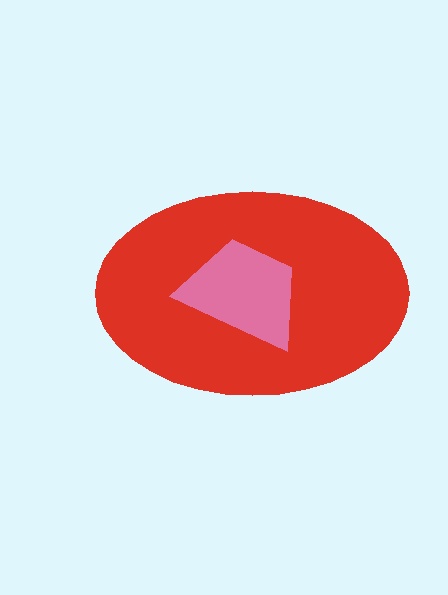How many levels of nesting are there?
2.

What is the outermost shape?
The red ellipse.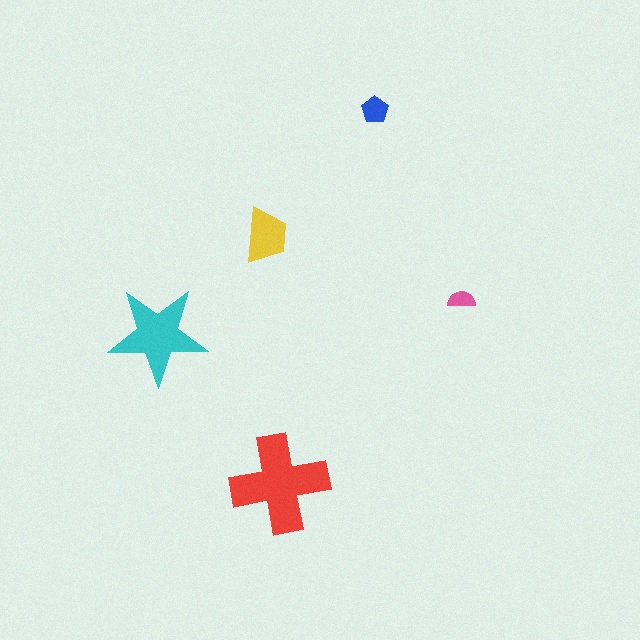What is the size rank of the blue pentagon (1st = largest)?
4th.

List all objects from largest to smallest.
The red cross, the cyan star, the yellow trapezoid, the blue pentagon, the pink semicircle.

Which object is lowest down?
The red cross is bottommost.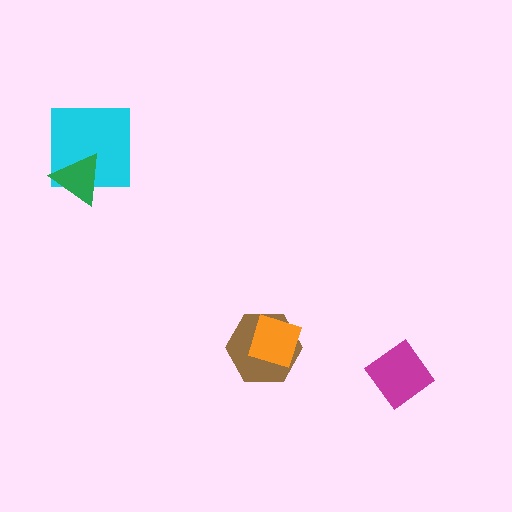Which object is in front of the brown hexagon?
The orange diamond is in front of the brown hexagon.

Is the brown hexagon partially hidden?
Yes, it is partially covered by another shape.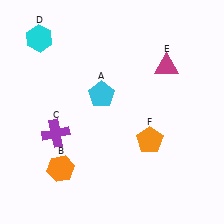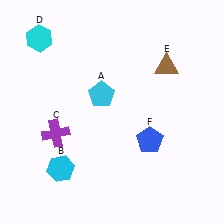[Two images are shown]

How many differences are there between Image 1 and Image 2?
There are 3 differences between the two images.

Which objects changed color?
B changed from orange to cyan. E changed from magenta to brown. F changed from orange to blue.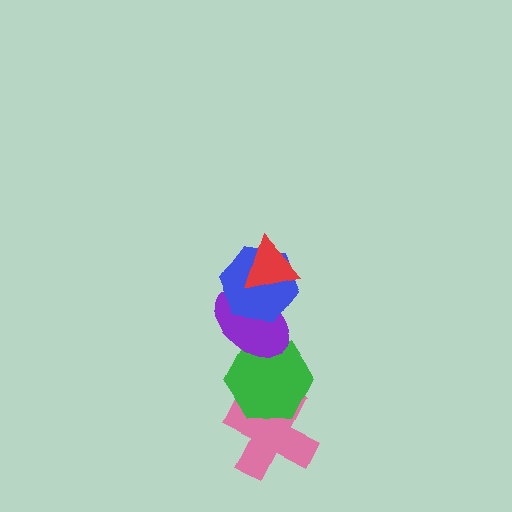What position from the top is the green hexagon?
The green hexagon is 4th from the top.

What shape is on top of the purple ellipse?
The blue hexagon is on top of the purple ellipse.